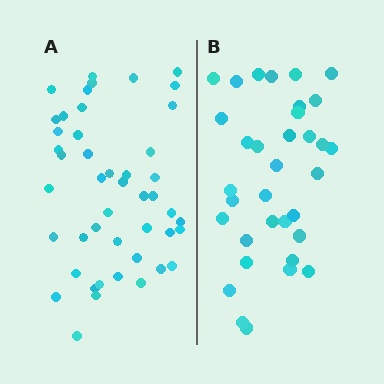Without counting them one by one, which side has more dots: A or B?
Region A (the left region) has more dots.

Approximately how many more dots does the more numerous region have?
Region A has roughly 12 or so more dots than region B.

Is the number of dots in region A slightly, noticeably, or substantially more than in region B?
Region A has noticeably more, but not dramatically so. The ratio is roughly 1.4 to 1.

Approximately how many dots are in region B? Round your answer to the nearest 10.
About 30 dots. (The exact count is 34, which rounds to 30.)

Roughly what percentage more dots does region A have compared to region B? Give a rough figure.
About 35% more.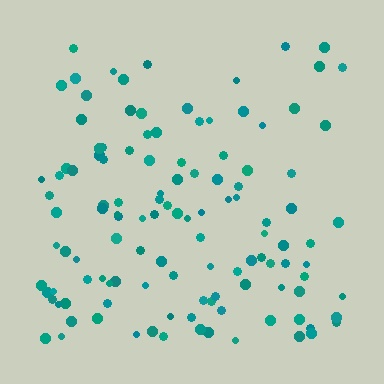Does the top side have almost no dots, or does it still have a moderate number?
Still a moderate number, just noticeably fewer than the bottom.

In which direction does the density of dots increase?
From top to bottom, with the bottom side densest.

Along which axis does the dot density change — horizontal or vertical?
Vertical.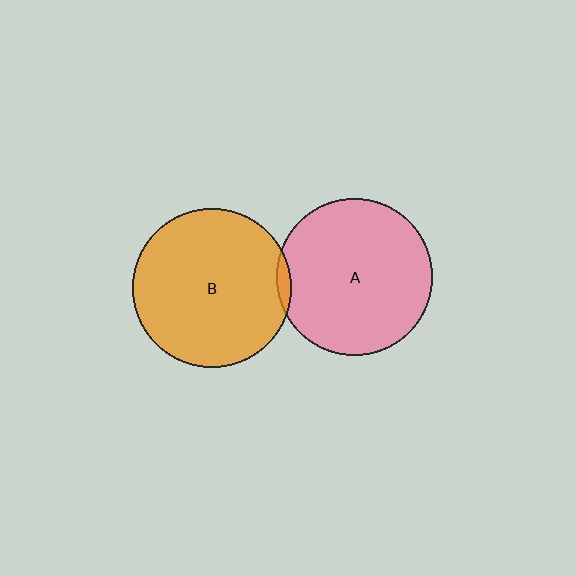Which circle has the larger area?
Circle B (orange).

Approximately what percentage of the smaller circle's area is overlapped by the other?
Approximately 5%.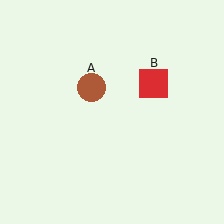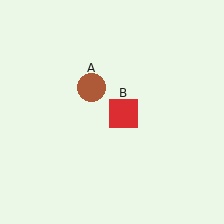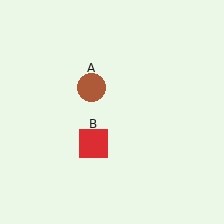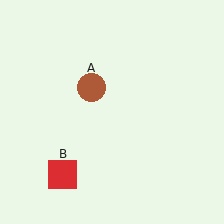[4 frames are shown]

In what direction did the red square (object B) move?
The red square (object B) moved down and to the left.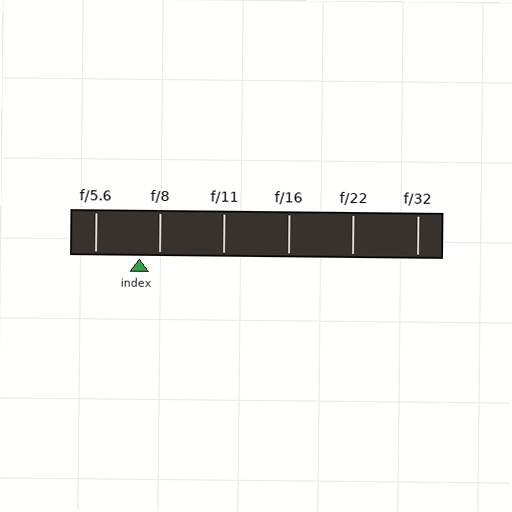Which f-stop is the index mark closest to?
The index mark is closest to f/8.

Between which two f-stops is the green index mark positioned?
The index mark is between f/5.6 and f/8.